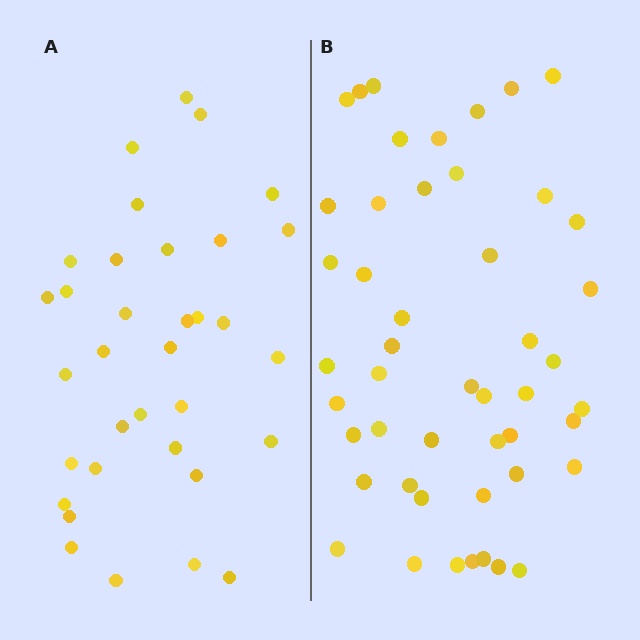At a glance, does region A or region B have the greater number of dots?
Region B (the right region) has more dots.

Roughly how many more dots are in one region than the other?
Region B has approximately 15 more dots than region A.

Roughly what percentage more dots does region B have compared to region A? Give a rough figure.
About 40% more.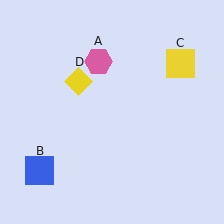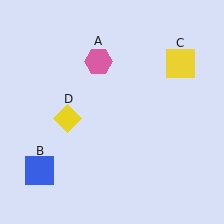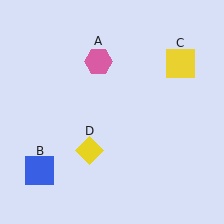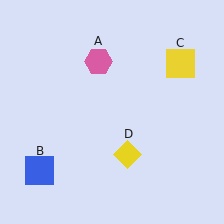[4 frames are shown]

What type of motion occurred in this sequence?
The yellow diamond (object D) rotated counterclockwise around the center of the scene.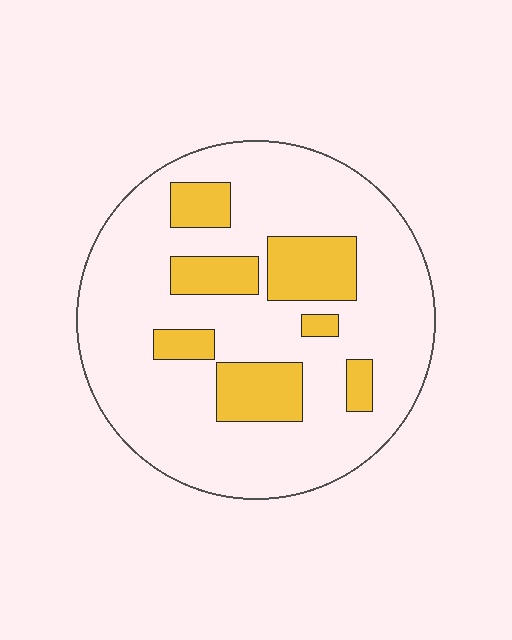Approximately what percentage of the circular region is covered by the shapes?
Approximately 20%.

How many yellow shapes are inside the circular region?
7.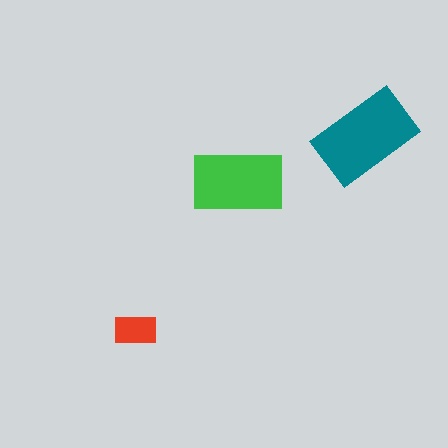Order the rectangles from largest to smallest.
the teal one, the green one, the red one.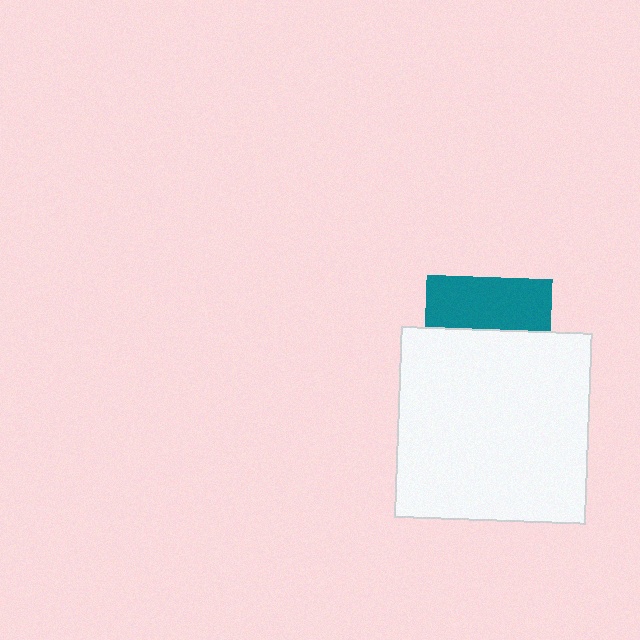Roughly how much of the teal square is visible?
A small part of it is visible (roughly 41%).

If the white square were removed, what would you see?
You would see the complete teal square.